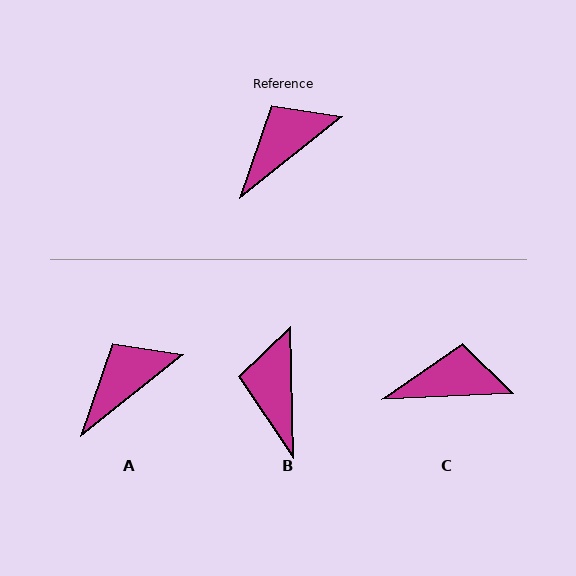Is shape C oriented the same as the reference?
No, it is off by about 36 degrees.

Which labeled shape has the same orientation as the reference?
A.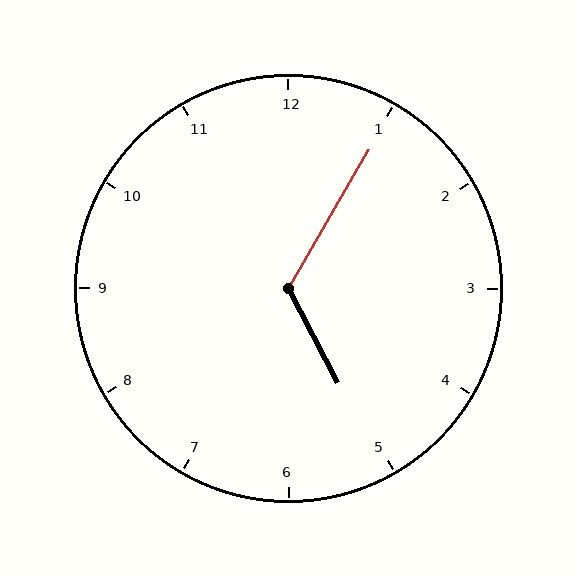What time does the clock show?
5:05.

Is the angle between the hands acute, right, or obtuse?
It is obtuse.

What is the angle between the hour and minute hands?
Approximately 122 degrees.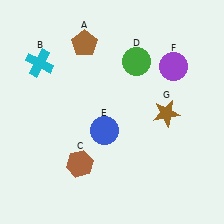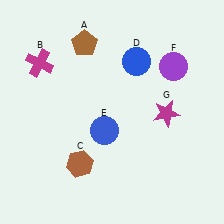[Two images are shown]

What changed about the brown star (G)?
In Image 1, G is brown. In Image 2, it changed to magenta.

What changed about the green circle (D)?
In Image 1, D is green. In Image 2, it changed to blue.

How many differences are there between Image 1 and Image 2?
There are 3 differences between the two images.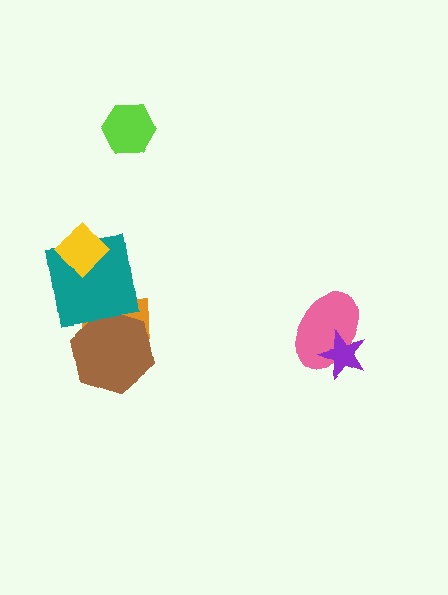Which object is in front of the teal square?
The yellow diamond is in front of the teal square.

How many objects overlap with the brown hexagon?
2 objects overlap with the brown hexagon.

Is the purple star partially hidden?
No, no other shape covers it.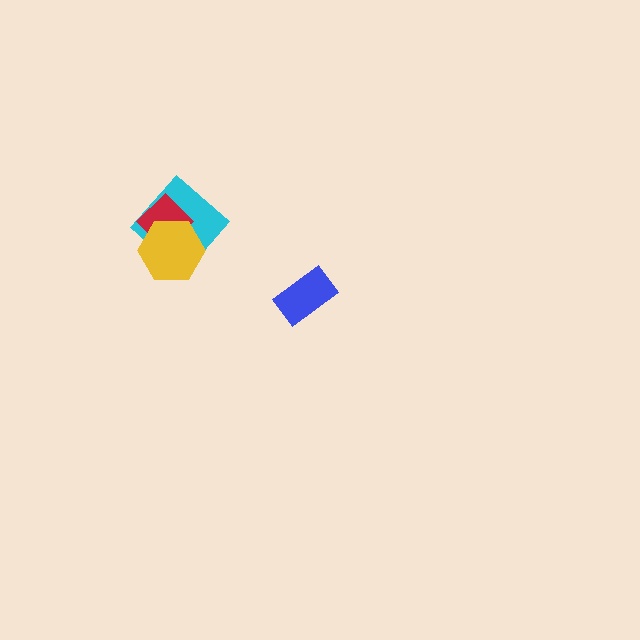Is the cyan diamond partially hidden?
Yes, it is partially covered by another shape.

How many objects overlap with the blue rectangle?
0 objects overlap with the blue rectangle.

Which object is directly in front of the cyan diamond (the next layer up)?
The red diamond is directly in front of the cyan diamond.